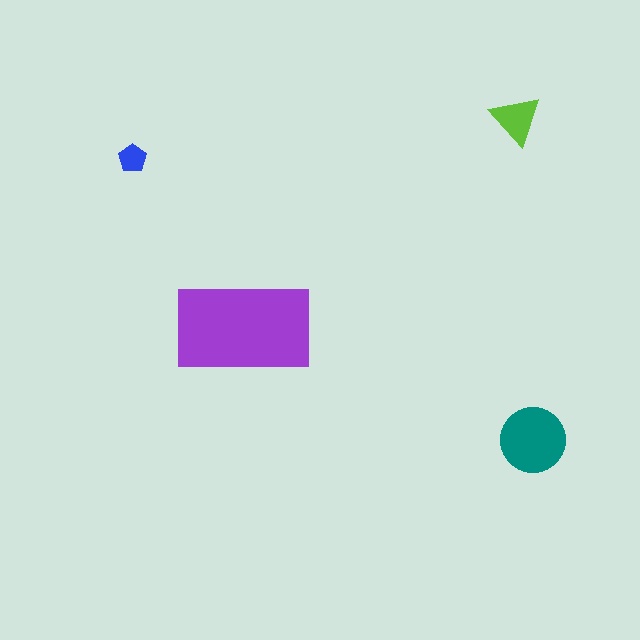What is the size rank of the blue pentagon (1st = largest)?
4th.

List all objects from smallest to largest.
The blue pentagon, the lime triangle, the teal circle, the purple rectangle.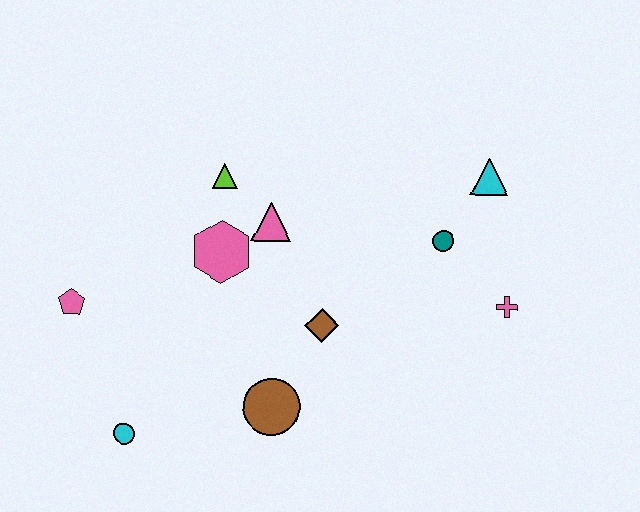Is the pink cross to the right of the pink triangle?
Yes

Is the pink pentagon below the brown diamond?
No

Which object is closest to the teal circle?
The cyan triangle is closest to the teal circle.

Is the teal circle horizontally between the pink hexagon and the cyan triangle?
Yes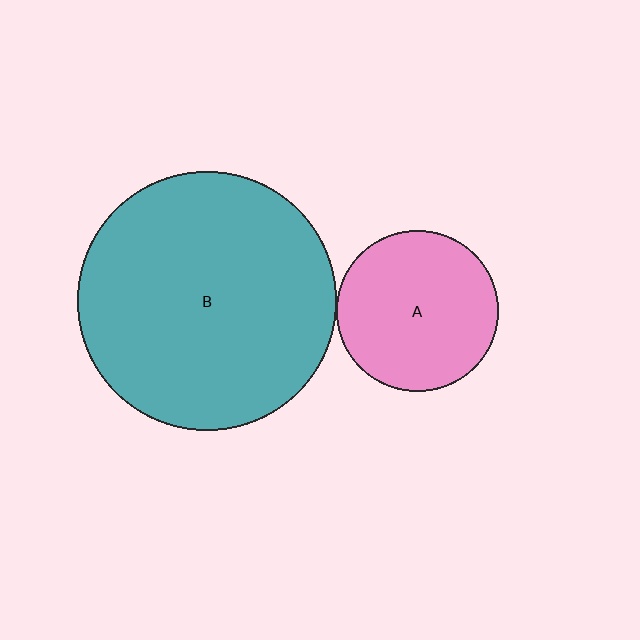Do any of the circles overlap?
No, none of the circles overlap.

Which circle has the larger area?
Circle B (teal).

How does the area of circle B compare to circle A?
Approximately 2.6 times.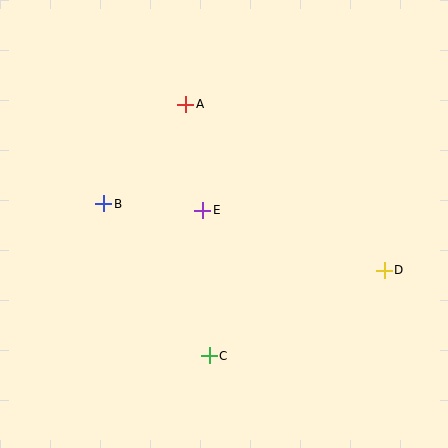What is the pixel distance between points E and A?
The distance between E and A is 108 pixels.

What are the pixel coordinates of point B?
Point B is at (104, 204).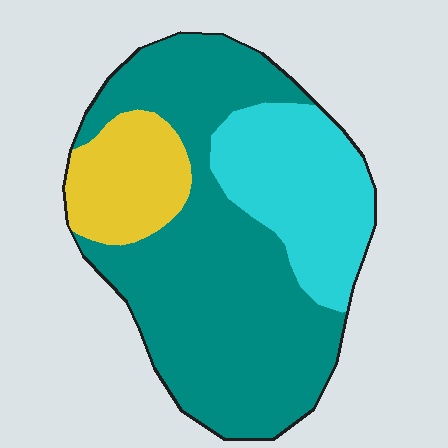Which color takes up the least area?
Yellow, at roughly 15%.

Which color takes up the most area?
Teal, at roughly 60%.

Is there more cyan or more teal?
Teal.